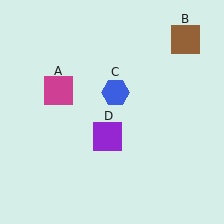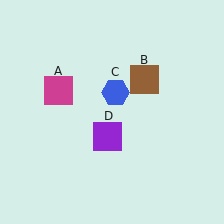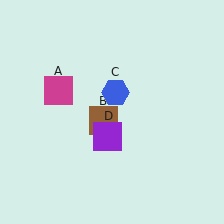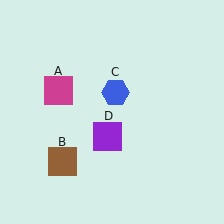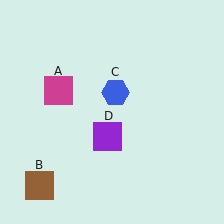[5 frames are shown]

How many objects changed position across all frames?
1 object changed position: brown square (object B).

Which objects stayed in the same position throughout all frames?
Magenta square (object A) and blue hexagon (object C) and purple square (object D) remained stationary.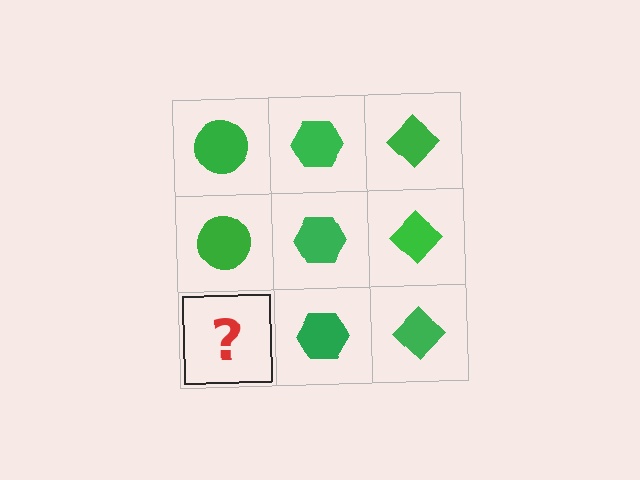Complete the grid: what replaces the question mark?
The question mark should be replaced with a green circle.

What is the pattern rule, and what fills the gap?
The rule is that each column has a consistent shape. The gap should be filled with a green circle.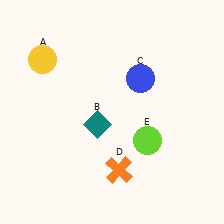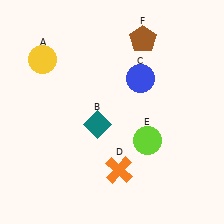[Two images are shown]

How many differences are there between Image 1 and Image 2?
There is 1 difference between the two images.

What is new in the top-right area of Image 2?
A brown pentagon (F) was added in the top-right area of Image 2.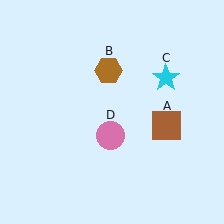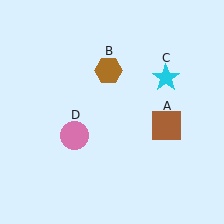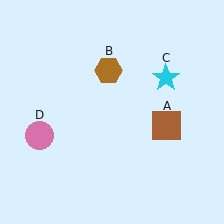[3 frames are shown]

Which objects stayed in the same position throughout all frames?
Brown square (object A) and brown hexagon (object B) and cyan star (object C) remained stationary.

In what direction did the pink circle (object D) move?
The pink circle (object D) moved left.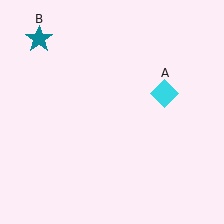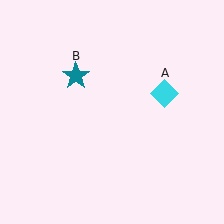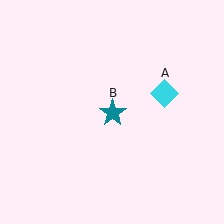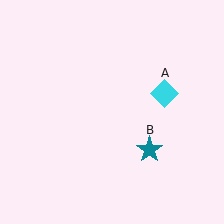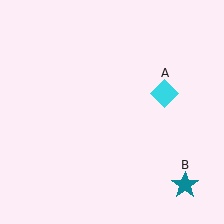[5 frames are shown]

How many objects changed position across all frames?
1 object changed position: teal star (object B).